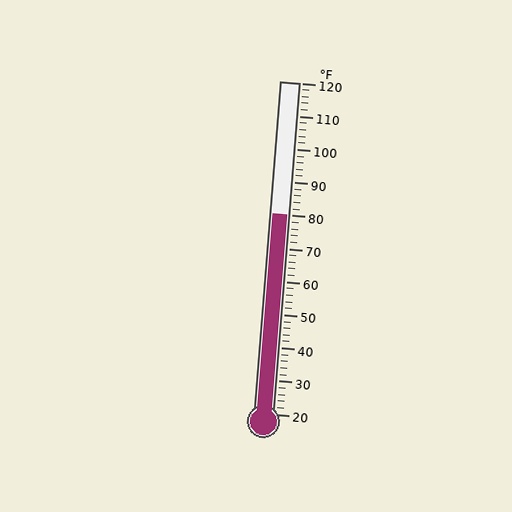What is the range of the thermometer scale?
The thermometer scale ranges from 20°F to 120°F.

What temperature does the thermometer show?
The thermometer shows approximately 80°F.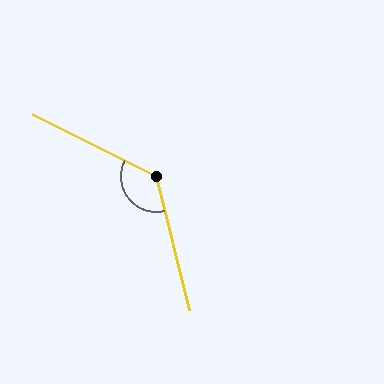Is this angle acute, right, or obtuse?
It is obtuse.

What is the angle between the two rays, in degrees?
Approximately 130 degrees.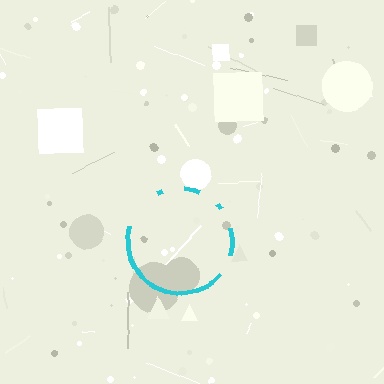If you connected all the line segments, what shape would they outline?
They would outline a circle.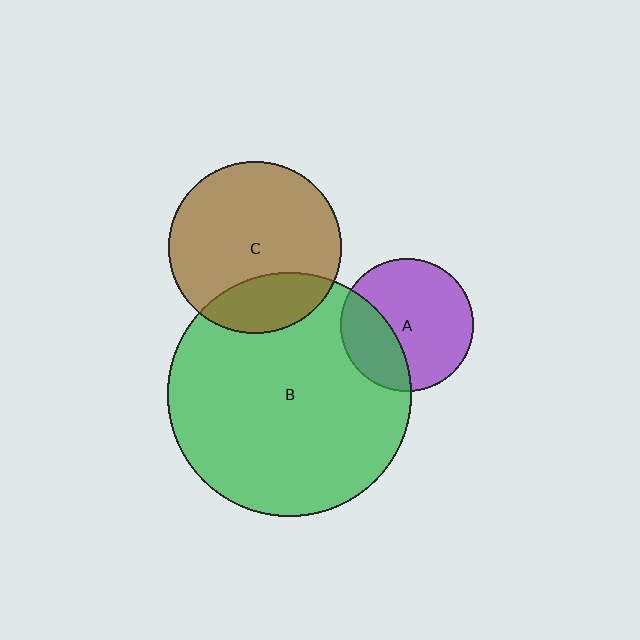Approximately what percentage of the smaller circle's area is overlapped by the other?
Approximately 30%.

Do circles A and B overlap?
Yes.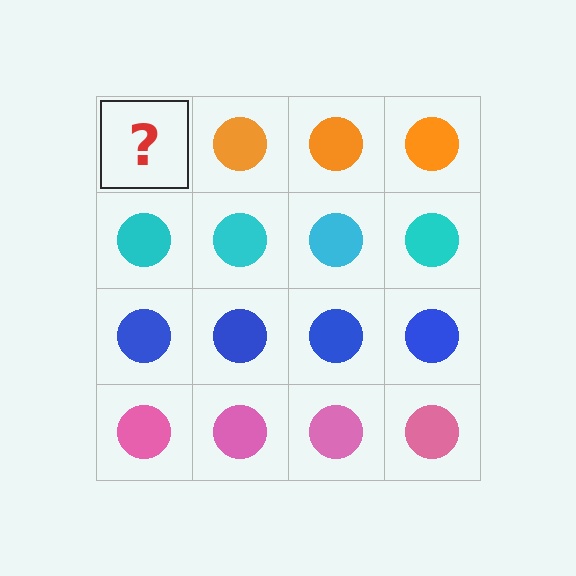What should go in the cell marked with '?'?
The missing cell should contain an orange circle.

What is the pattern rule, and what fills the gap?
The rule is that each row has a consistent color. The gap should be filled with an orange circle.